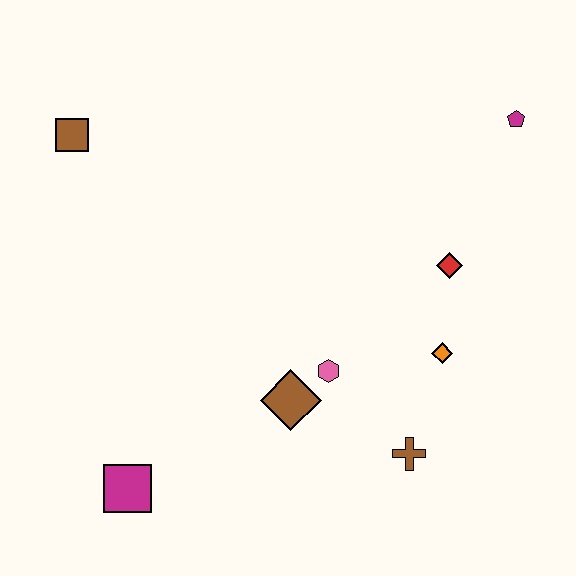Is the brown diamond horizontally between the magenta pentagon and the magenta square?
Yes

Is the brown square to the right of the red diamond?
No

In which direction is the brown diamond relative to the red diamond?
The brown diamond is to the left of the red diamond.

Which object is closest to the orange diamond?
The red diamond is closest to the orange diamond.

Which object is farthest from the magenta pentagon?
The magenta square is farthest from the magenta pentagon.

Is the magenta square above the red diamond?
No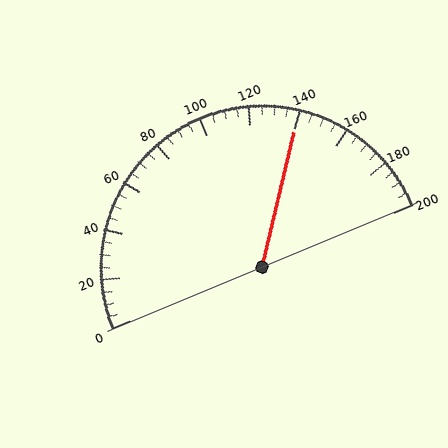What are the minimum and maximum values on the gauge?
The gauge ranges from 0 to 200.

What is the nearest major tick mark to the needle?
The nearest major tick mark is 140.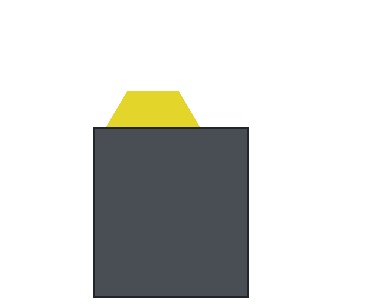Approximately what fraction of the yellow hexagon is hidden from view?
Roughly 62% of the yellow hexagon is hidden behind the dark gray rectangle.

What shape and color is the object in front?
The object in front is a dark gray rectangle.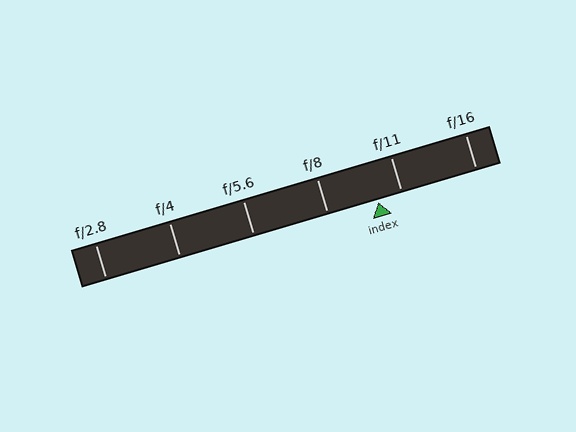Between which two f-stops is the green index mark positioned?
The index mark is between f/8 and f/11.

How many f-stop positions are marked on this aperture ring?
There are 6 f-stop positions marked.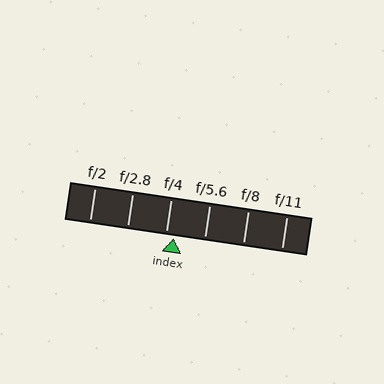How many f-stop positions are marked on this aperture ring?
There are 6 f-stop positions marked.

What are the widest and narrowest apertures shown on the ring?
The widest aperture shown is f/2 and the narrowest is f/11.